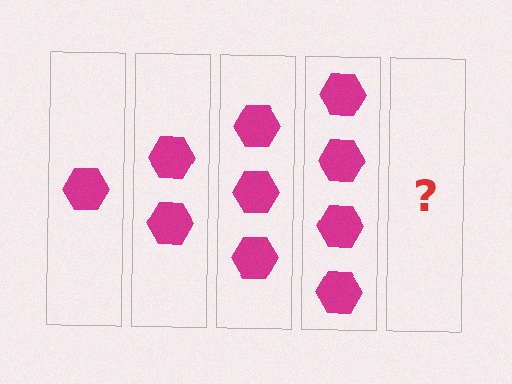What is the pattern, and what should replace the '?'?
The pattern is that each step adds one more hexagon. The '?' should be 5 hexagons.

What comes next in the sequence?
The next element should be 5 hexagons.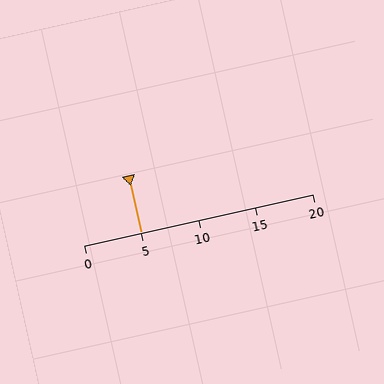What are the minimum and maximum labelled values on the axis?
The axis runs from 0 to 20.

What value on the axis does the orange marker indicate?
The marker indicates approximately 5.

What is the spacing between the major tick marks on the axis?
The major ticks are spaced 5 apart.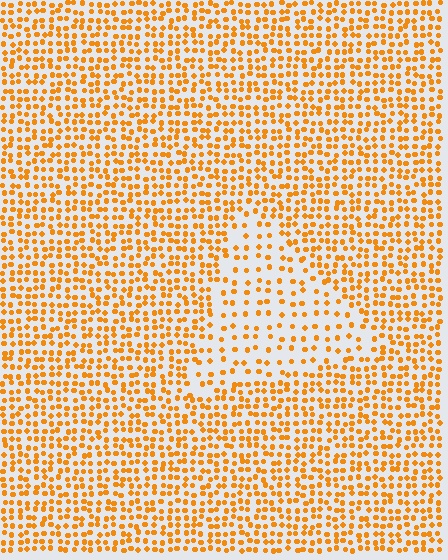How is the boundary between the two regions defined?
The boundary is defined by a change in element density (approximately 2.1x ratio). All elements are the same color, size, and shape.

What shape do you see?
I see a triangle.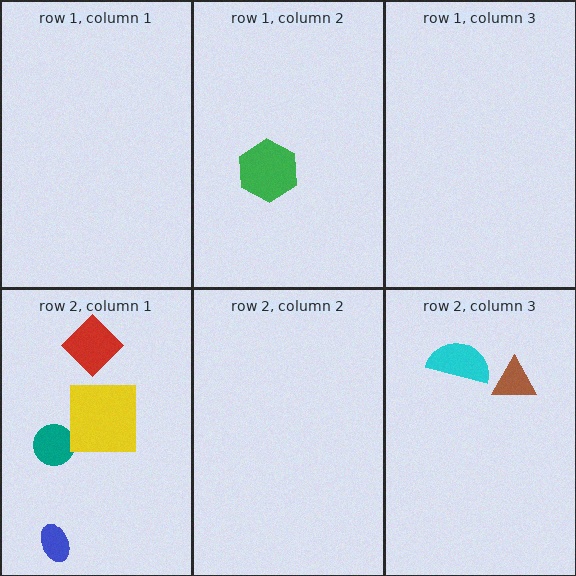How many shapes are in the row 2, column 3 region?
2.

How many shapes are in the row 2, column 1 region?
4.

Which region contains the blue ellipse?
The row 2, column 1 region.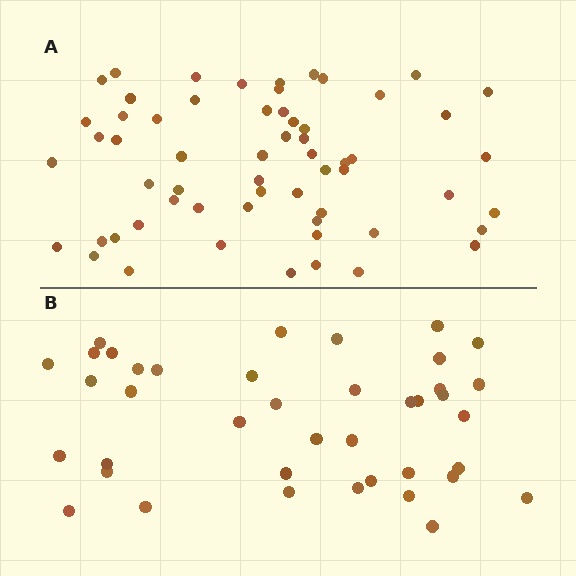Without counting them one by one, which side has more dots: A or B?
Region A (the top region) has more dots.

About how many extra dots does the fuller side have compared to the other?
Region A has approximately 20 more dots than region B.